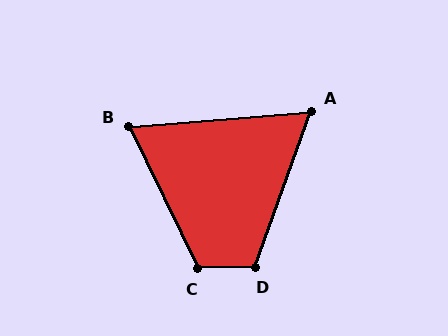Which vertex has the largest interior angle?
C, at approximately 115 degrees.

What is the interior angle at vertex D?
Approximately 111 degrees (obtuse).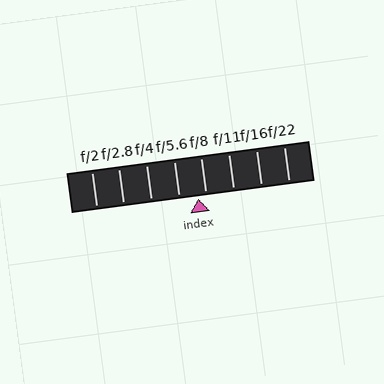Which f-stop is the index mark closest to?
The index mark is closest to f/8.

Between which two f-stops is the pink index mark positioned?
The index mark is between f/5.6 and f/8.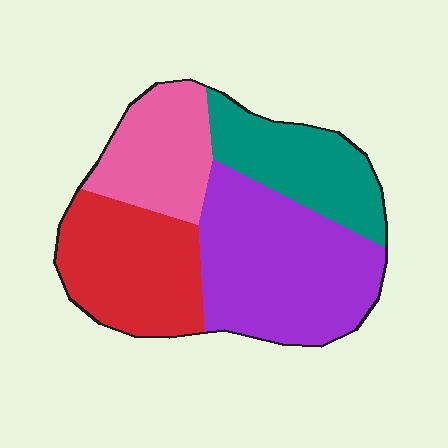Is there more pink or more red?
Red.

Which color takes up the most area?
Purple, at roughly 35%.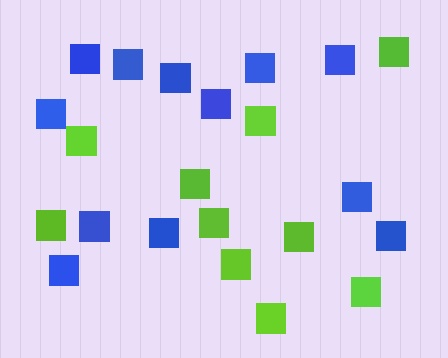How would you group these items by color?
There are 2 groups: one group of lime squares (10) and one group of blue squares (12).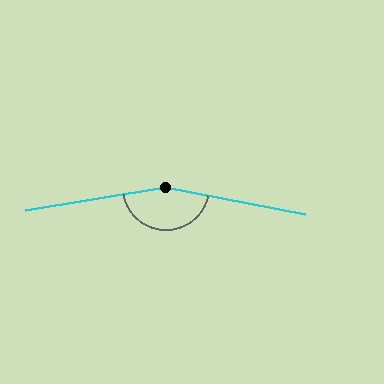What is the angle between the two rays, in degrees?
Approximately 160 degrees.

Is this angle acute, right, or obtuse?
It is obtuse.